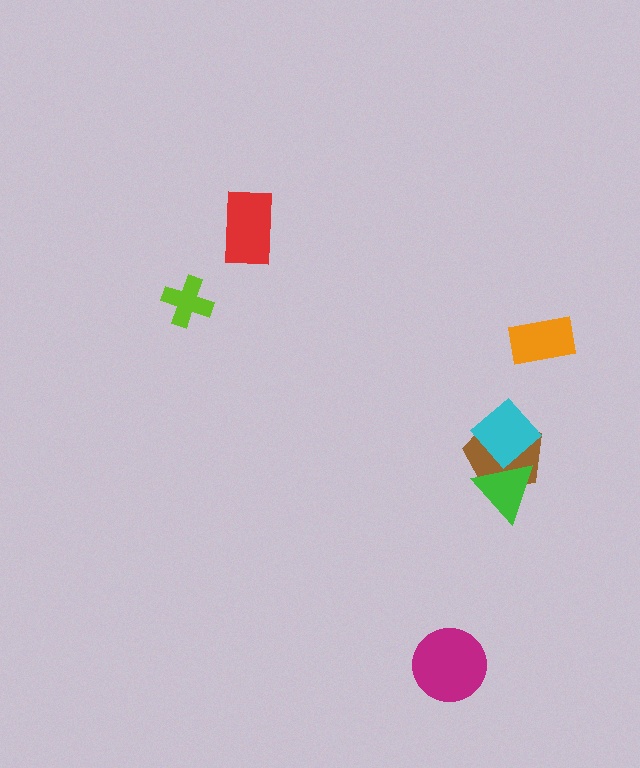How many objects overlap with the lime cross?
0 objects overlap with the lime cross.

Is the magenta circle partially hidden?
No, no other shape covers it.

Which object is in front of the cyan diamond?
The green triangle is in front of the cyan diamond.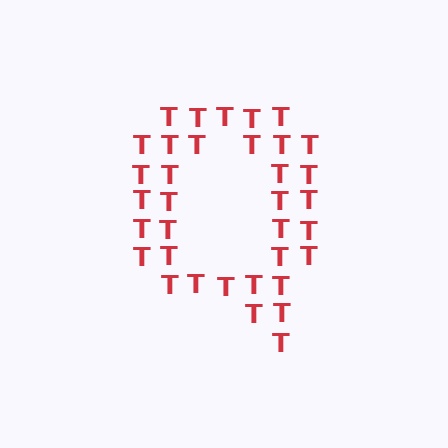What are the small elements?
The small elements are letter T's.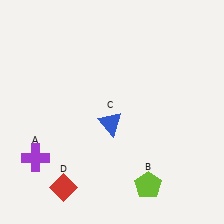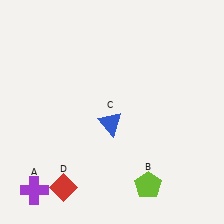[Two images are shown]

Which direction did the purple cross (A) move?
The purple cross (A) moved down.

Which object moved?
The purple cross (A) moved down.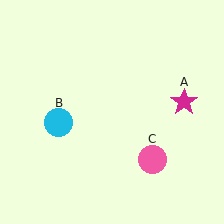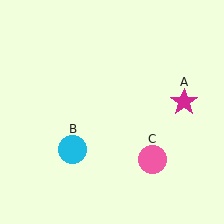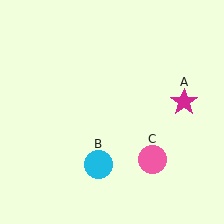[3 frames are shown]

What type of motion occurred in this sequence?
The cyan circle (object B) rotated counterclockwise around the center of the scene.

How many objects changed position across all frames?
1 object changed position: cyan circle (object B).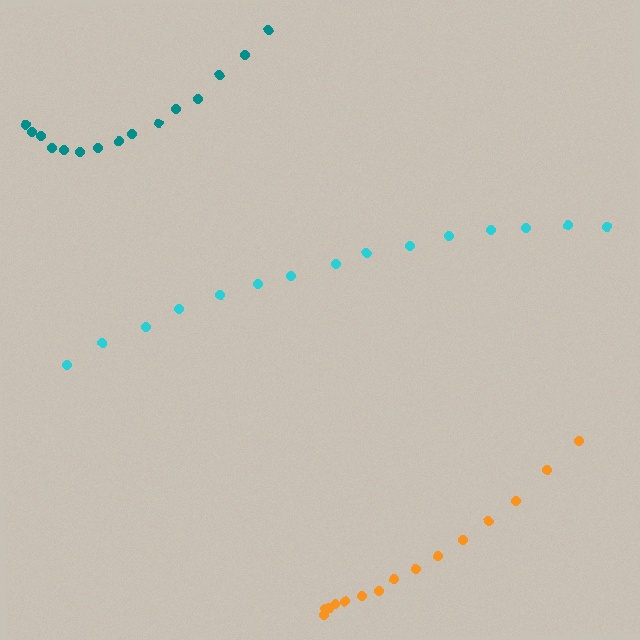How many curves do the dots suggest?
There are 3 distinct paths.